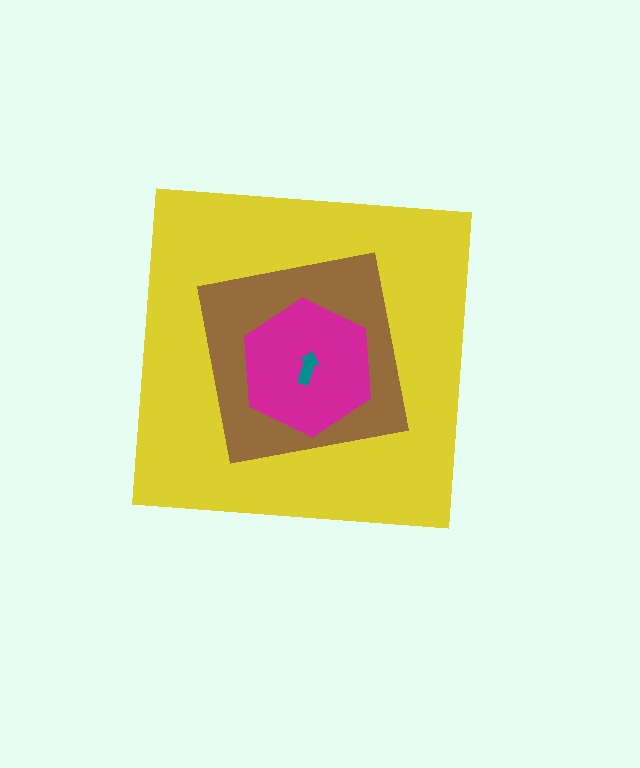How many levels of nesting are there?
4.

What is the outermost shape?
The yellow square.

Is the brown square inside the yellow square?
Yes.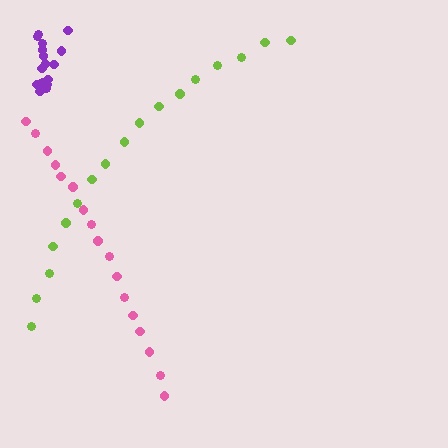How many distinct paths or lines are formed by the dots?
There are 3 distinct paths.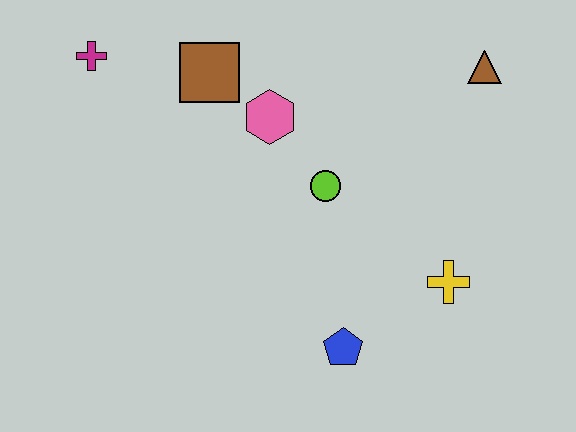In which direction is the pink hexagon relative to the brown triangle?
The pink hexagon is to the left of the brown triangle.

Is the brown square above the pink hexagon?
Yes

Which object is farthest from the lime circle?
The magenta cross is farthest from the lime circle.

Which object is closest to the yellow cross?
The blue pentagon is closest to the yellow cross.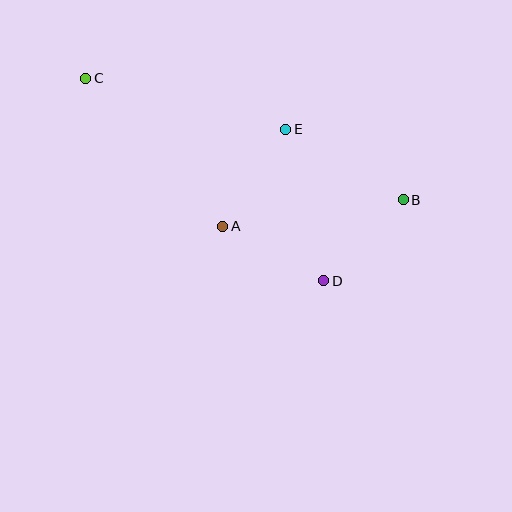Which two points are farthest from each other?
Points B and C are farthest from each other.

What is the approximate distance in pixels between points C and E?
The distance between C and E is approximately 206 pixels.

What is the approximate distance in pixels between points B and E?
The distance between B and E is approximately 137 pixels.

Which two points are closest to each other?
Points B and D are closest to each other.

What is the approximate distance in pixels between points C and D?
The distance between C and D is approximately 313 pixels.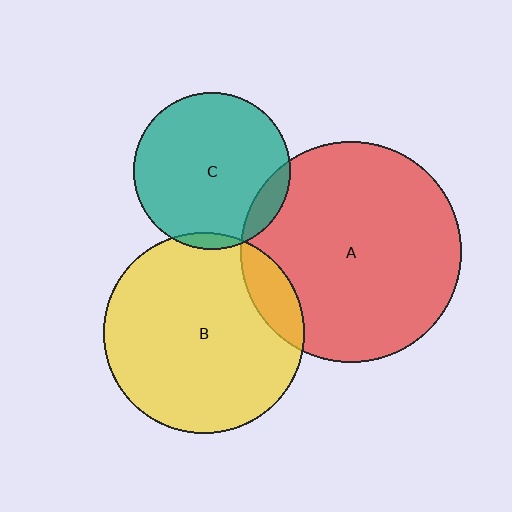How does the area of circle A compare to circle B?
Approximately 1.2 times.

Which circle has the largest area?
Circle A (red).